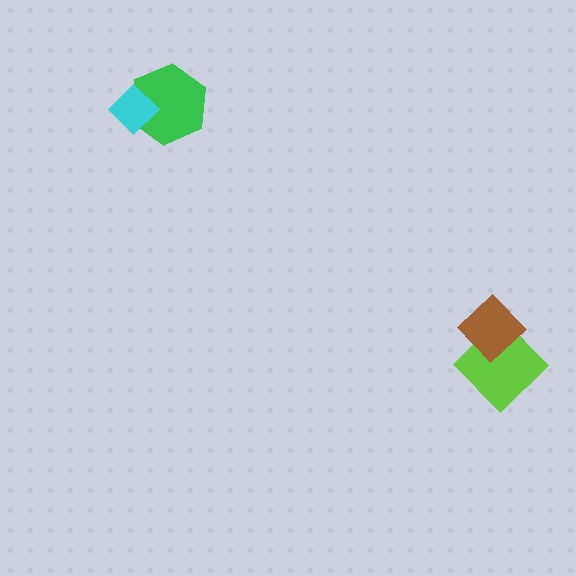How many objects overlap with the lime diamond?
1 object overlaps with the lime diamond.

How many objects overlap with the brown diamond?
1 object overlaps with the brown diamond.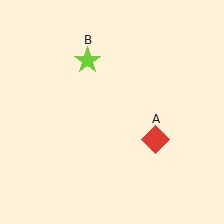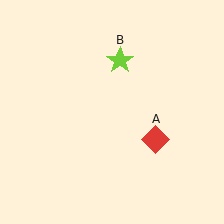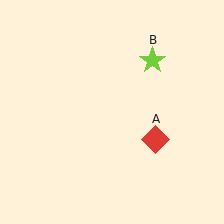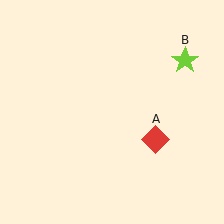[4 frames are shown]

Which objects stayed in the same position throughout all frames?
Red diamond (object A) remained stationary.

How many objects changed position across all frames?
1 object changed position: lime star (object B).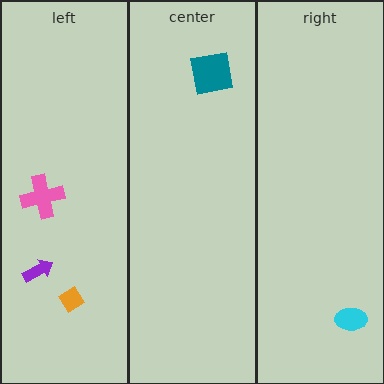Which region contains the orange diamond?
The left region.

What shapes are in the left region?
The purple arrow, the orange diamond, the pink cross.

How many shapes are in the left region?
3.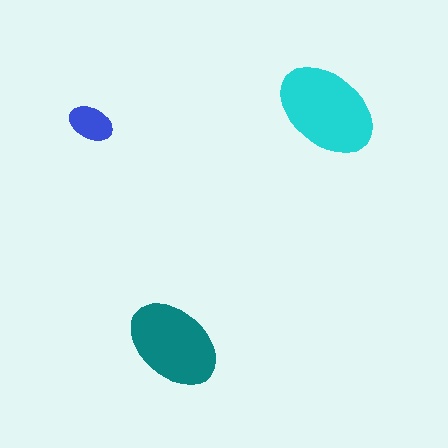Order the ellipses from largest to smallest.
the cyan one, the teal one, the blue one.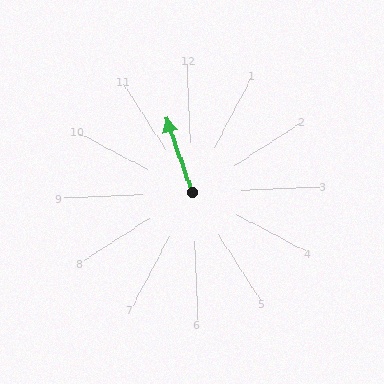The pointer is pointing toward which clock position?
Roughly 11 o'clock.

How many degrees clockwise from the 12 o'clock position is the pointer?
Approximately 343 degrees.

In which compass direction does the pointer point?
North.